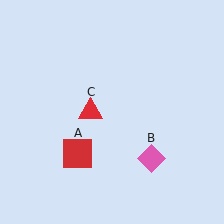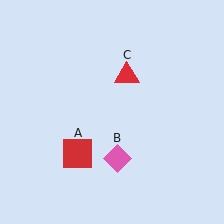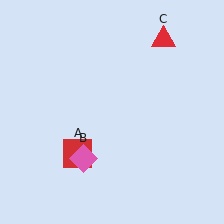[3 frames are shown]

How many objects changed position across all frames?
2 objects changed position: pink diamond (object B), red triangle (object C).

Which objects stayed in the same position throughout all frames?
Red square (object A) remained stationary.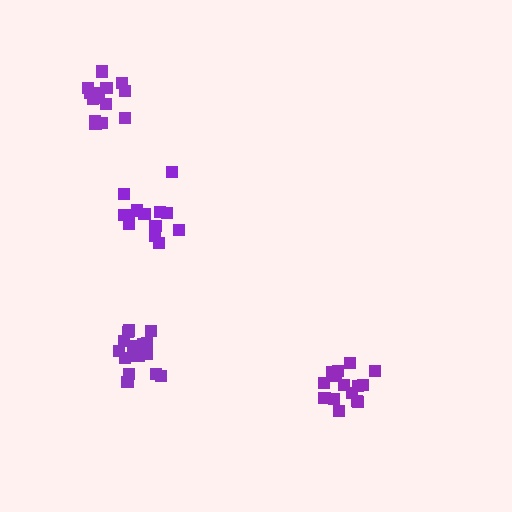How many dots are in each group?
Group 1: 14 dots, Group 2: 16 dots, Group 3: 13 dots, Group 4: 15 dots (58 total).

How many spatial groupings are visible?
There are 4 spatial groupings.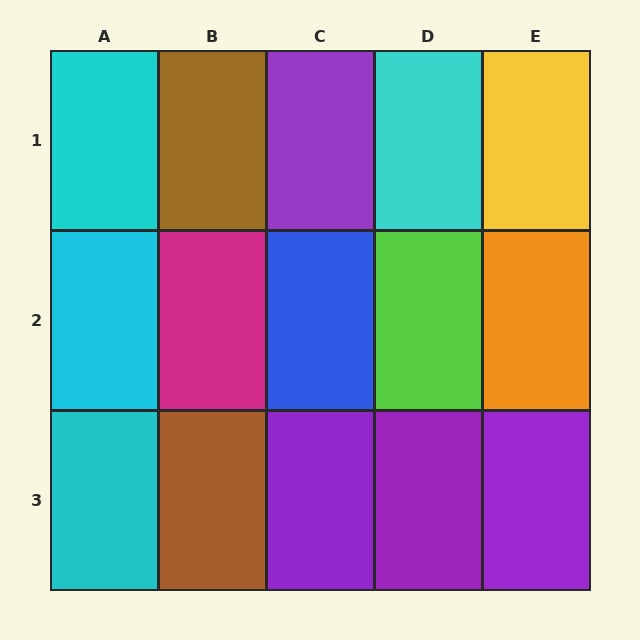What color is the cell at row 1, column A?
Cyan.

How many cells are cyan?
4 cells are cyan.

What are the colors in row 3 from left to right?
Cyan, brown, purple, purple, purple.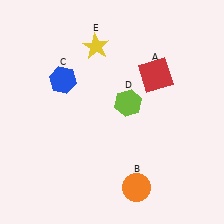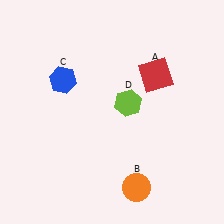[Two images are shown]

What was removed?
The yellow star (E) was removed in Image 2.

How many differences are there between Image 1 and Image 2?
There is 1 difference between the two images.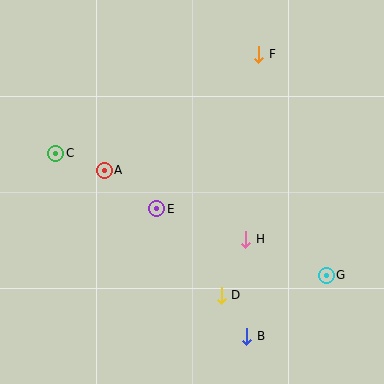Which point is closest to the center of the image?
Point E at (157, 209) is closest to the center.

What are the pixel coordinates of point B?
Point B is at (247, 336).